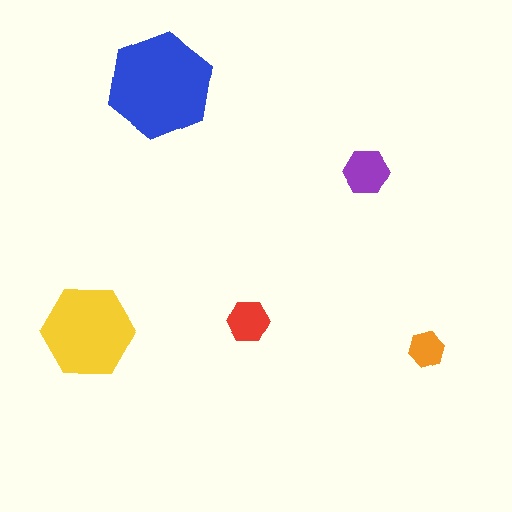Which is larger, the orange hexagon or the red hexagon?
The red one.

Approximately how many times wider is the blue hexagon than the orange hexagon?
About 3 times wider.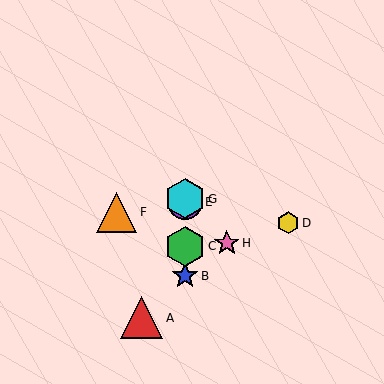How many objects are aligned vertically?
4 objects (B, C, E, G) are aligned vertically.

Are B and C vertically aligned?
Yes, both are at x≈185.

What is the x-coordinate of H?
Object H is at x≈227.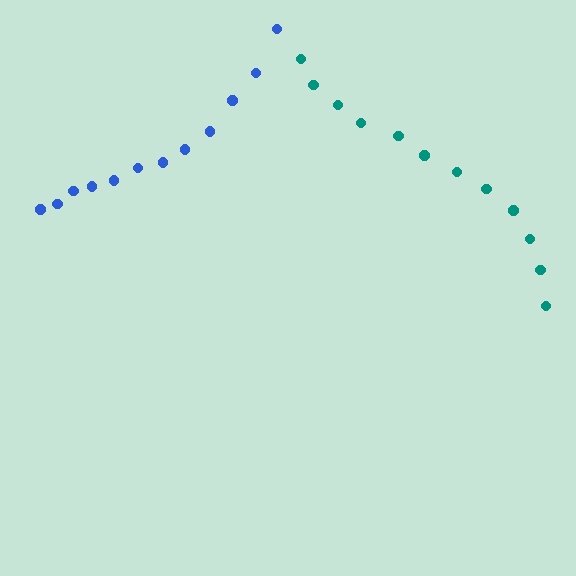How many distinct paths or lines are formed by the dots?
There are 2 distinct paths.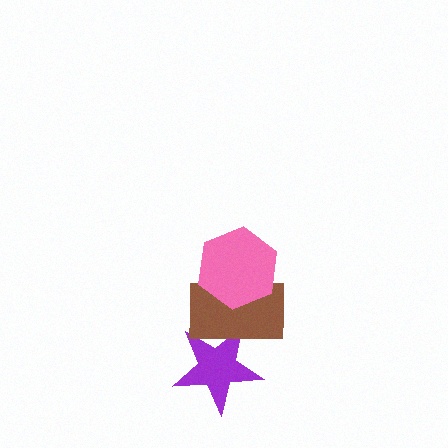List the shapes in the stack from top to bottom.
From top to bottom: the pink hexagon, the brown rectangle, the purple star.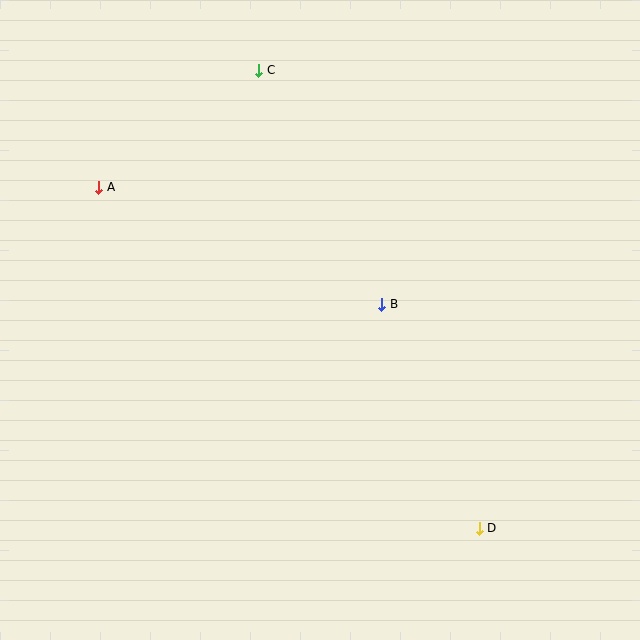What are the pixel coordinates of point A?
Point A is at (99, 187).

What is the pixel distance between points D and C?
The distance between D and C is 508 pixels.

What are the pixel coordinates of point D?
Point D is at (479, 528).